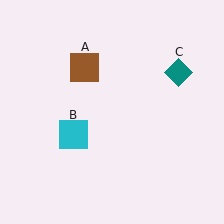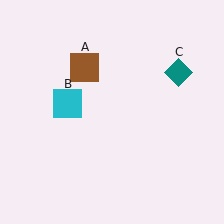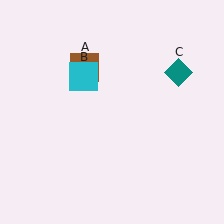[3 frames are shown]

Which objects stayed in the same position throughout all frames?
Brown square (object A) and teal diamond (object C) remained stationary.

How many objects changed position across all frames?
1 object changed position: cyan square (object B).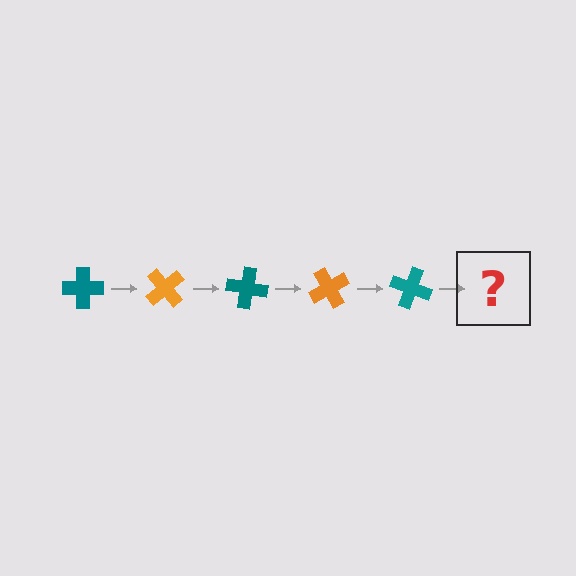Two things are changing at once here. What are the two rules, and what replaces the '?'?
The two rules are that it rotates 50 degrees each step and the color cycles through teal and orange. The '?' should be an orange cross, rotated 250 degrees from the start.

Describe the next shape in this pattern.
It should be an orange cross, rotated 250 degrees from the start.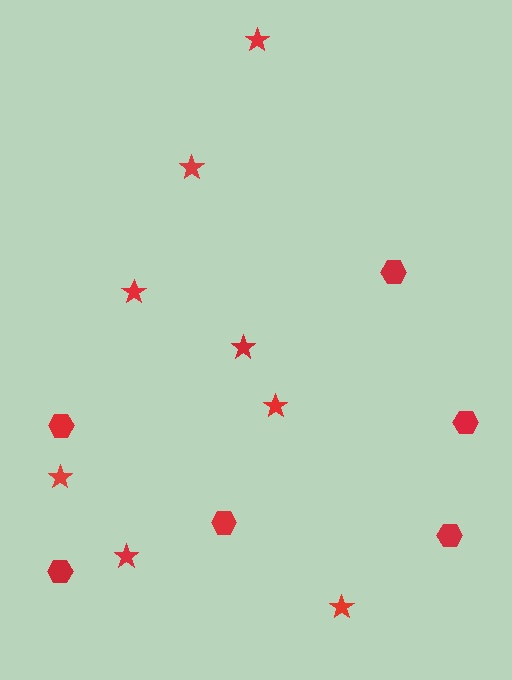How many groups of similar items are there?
There are 2 groups: one group of stars (8) and one group of hexagons (6).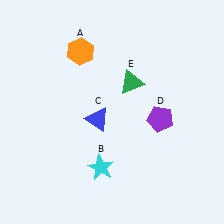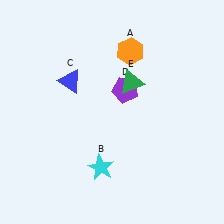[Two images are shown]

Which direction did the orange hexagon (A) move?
The orange hexagon (A) moved right.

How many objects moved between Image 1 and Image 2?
3 objects moved between the two images.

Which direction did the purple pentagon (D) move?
The purple pentagon (D) moved left.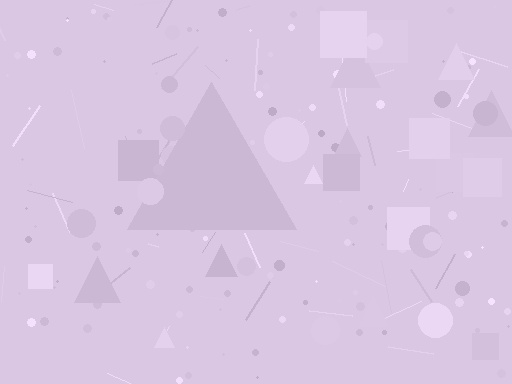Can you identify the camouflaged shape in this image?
The camouflaged shape is a triangle.